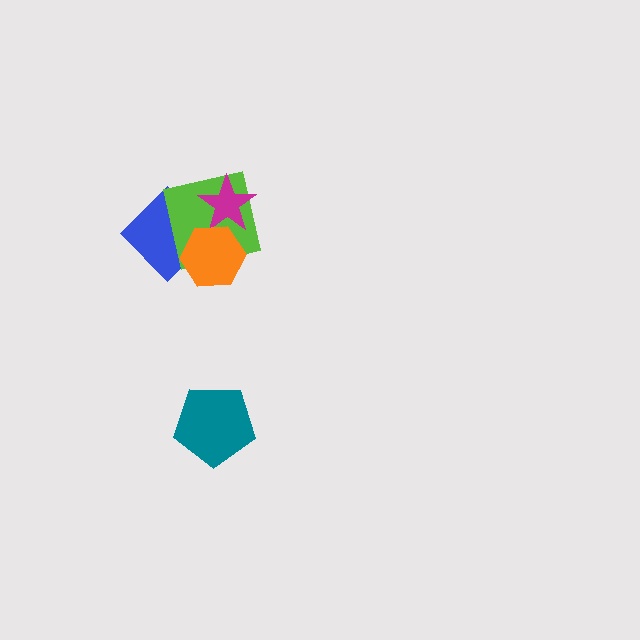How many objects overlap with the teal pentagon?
0 objects overlap with the teal pentagon.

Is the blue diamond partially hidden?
Yes, it is partially covered by another shape.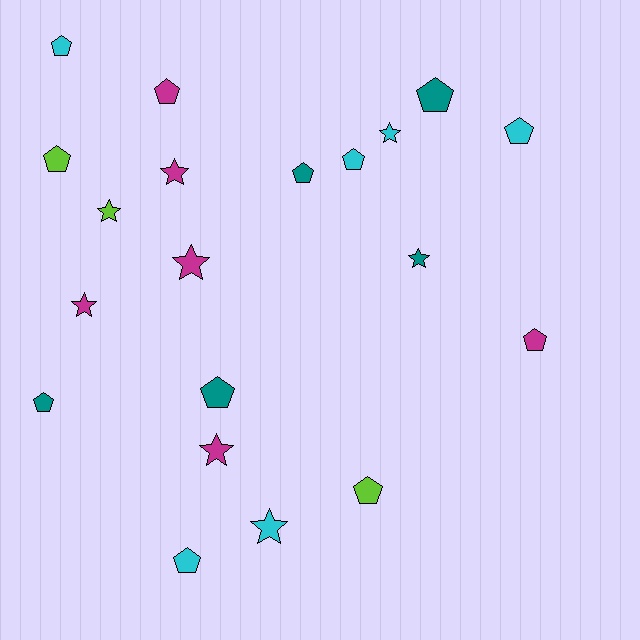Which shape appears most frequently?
Pentagon, with 12 objects.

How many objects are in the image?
There are 20 objects.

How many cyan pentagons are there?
There are 4 cyan pentagons.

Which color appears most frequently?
Cyan, with 6 objects.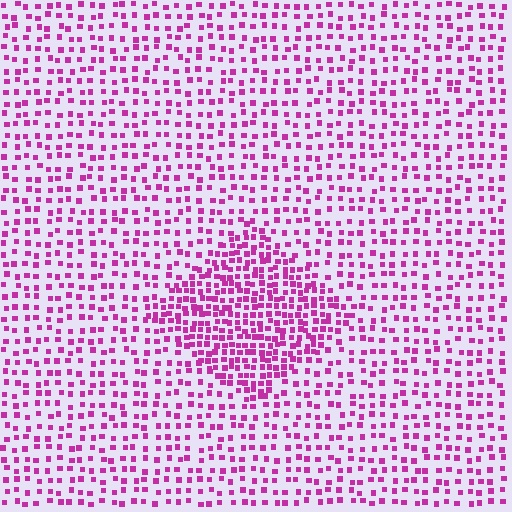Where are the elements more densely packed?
The elements are more densely packed inside the diamond boundary.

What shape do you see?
I see a diamond.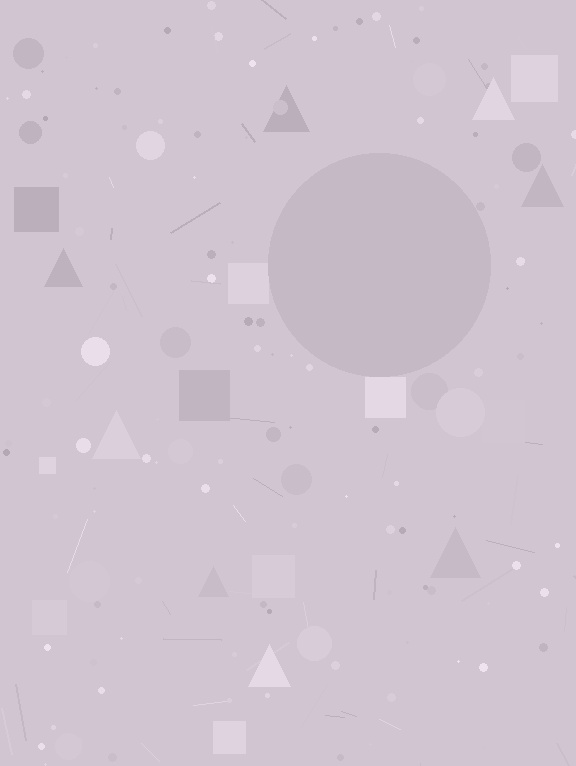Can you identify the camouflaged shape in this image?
The camouflaged shape is a circle.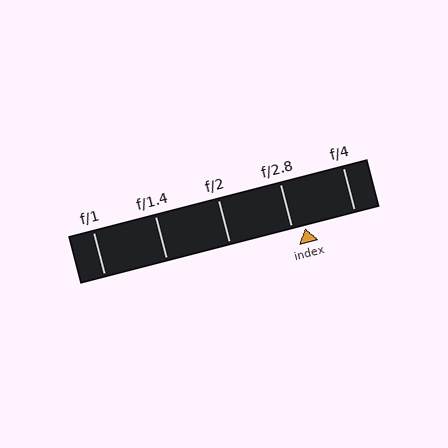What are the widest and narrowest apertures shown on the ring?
The widest aperture shown is f/1 and the narrowest is f/4.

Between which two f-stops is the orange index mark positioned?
The index mark is between f/2.8 and f/4.